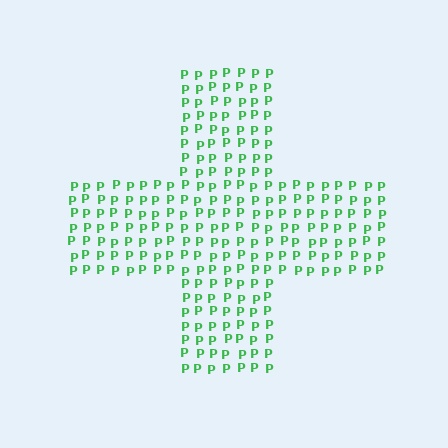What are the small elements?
The small elements are letter P's.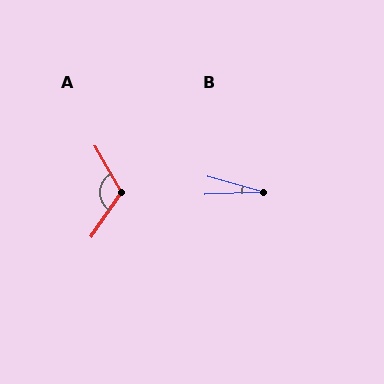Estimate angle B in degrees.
Approximately 19 degrees.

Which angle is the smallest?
B, at approximately 19 degrees.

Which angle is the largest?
A, at approximately 115 degrees.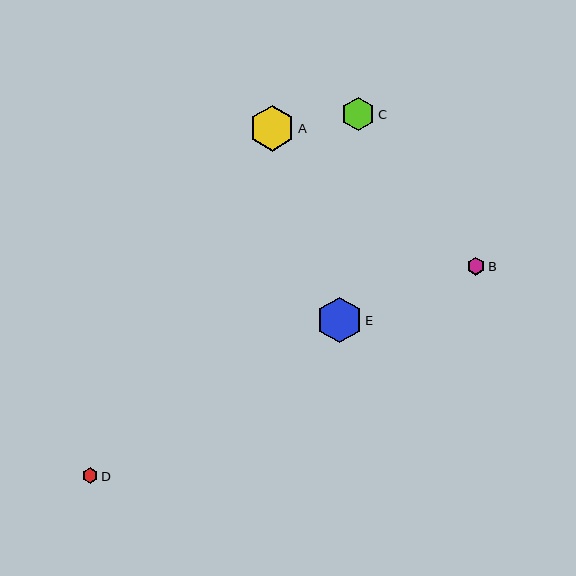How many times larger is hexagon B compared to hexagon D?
Hexagon B is approximately 1.2 times the size of hexagon D.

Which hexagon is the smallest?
Hexagon D is the smallest with a size of approximately 15 pixels.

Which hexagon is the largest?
Hexagon A is the largest with a size of approximately 46 pixels.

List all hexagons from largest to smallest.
From largest to smallest: A, E, C, B, D.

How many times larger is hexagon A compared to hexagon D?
Hexagon A is approximately 3.0 times the size of hexagon D.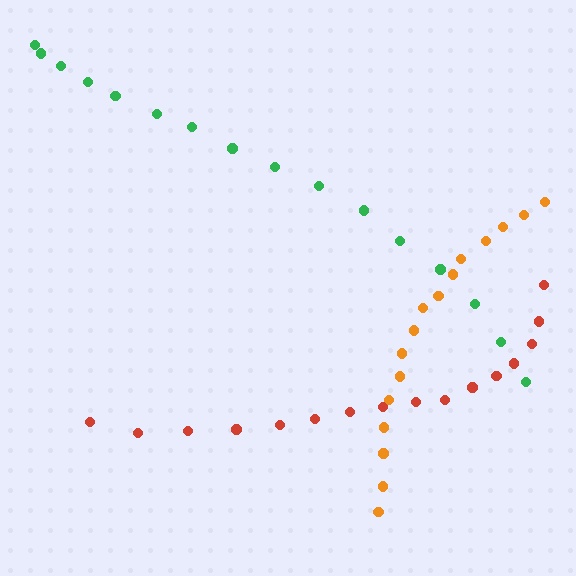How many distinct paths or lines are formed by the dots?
There are 3 distinct paths.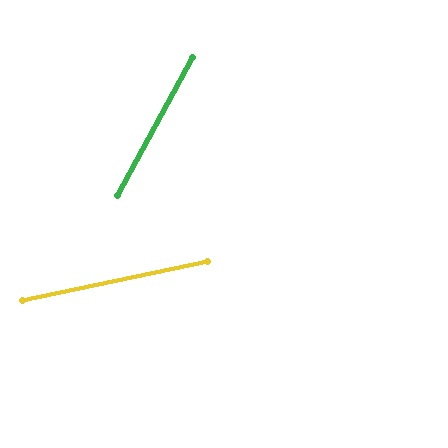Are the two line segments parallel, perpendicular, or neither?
Neither parallel nor perpendicular — they differ by about 49°.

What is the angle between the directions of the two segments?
Approximately 49 degrees.